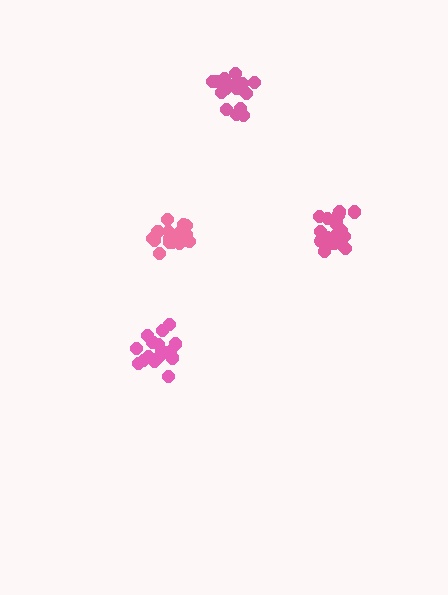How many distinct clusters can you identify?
There are 4 distinct clusters.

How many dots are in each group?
Group 1: 17 dots, Group 2: 19 dots, Group 3: 17 dots, Group 4: 21 dots (74 total).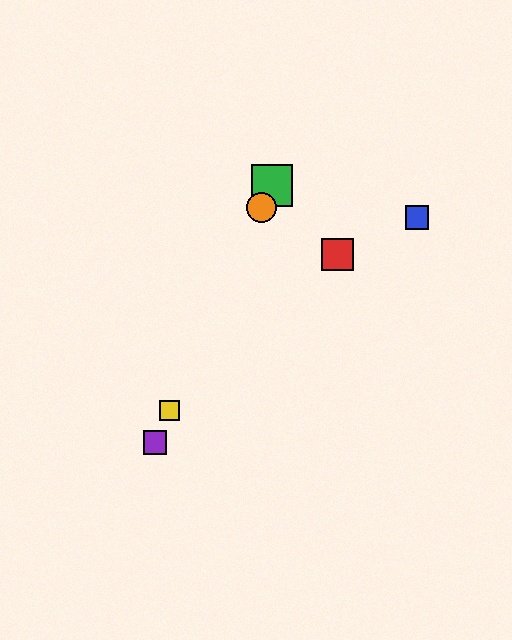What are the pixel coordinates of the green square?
The green square is at (272, 186).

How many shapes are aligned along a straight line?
4 shapes (the green square, the yellow square, the purple square, the orange circle) are aligned along a straight line.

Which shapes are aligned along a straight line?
The green square, the yellow square, the purple square, the orange circle are aligned along a straight line.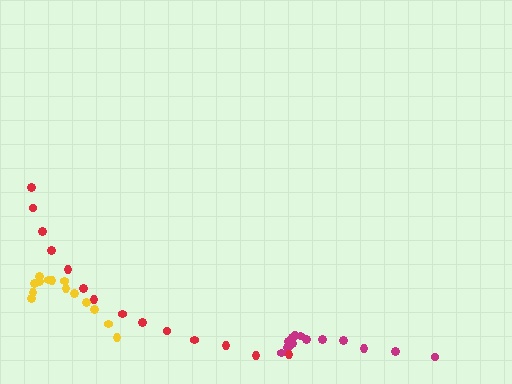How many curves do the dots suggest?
There are 3 distinct paths.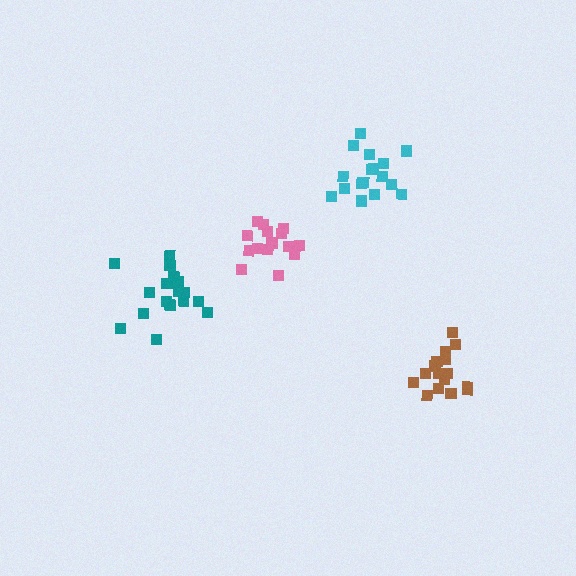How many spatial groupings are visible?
There are 4 spatial groupings.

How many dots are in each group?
Group 1: 18 dots, Group 2: 16 dots, Group 3: 17 dots, Group 4: 17 dots (68 total).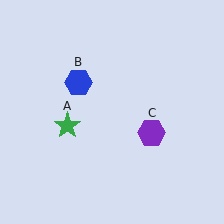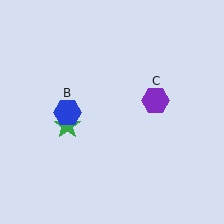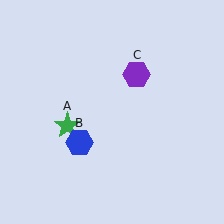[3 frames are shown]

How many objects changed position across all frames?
2 objects changed position: blue hexagon (object B), purple hexagon (object C).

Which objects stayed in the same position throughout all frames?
Green star (object A) remained stationary.